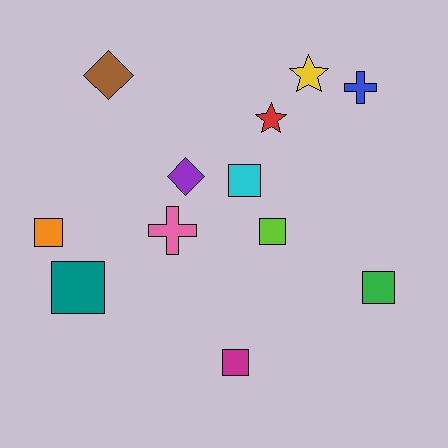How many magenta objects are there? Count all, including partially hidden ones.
There is 1 magenta object.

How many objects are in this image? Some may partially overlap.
There are 12 objects.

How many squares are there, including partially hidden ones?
There are 6 squares.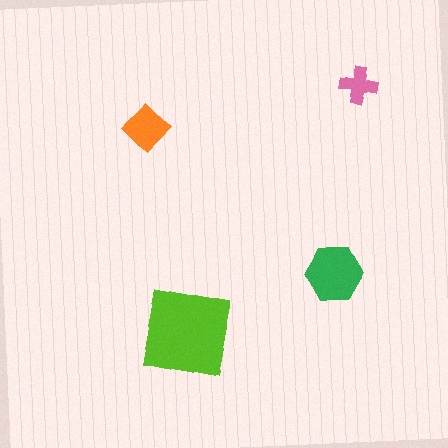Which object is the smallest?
The pink cross.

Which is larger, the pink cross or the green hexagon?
The green hexagon.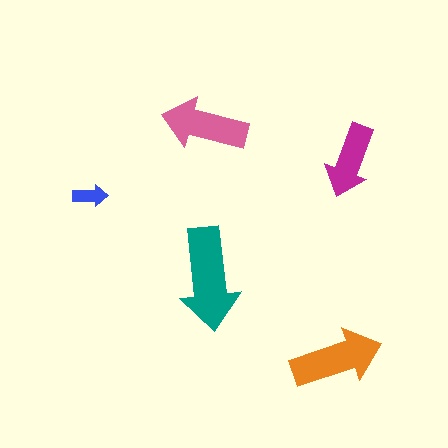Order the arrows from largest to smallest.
the teal one, the orange one, the pink one, the magenta one, the blue one.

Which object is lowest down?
The orange arrow is bottommost.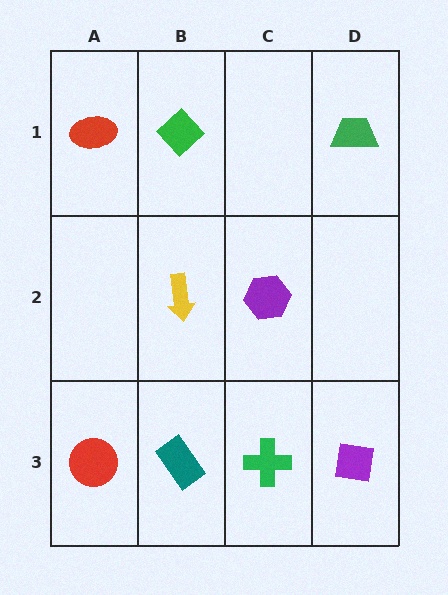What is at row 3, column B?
A teal rectangle.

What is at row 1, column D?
A green trapezoid.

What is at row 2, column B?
A yellow arrow.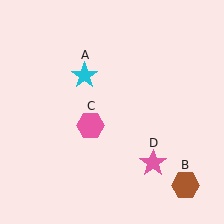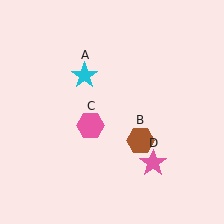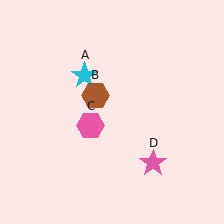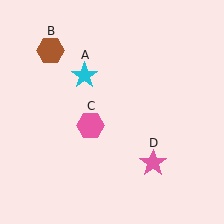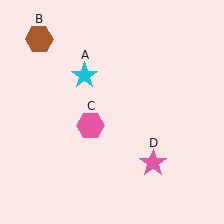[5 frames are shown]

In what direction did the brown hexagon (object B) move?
The brown hexagon (object B) moved up and to the left.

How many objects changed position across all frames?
1 object changed position: brown hexagon (object B).